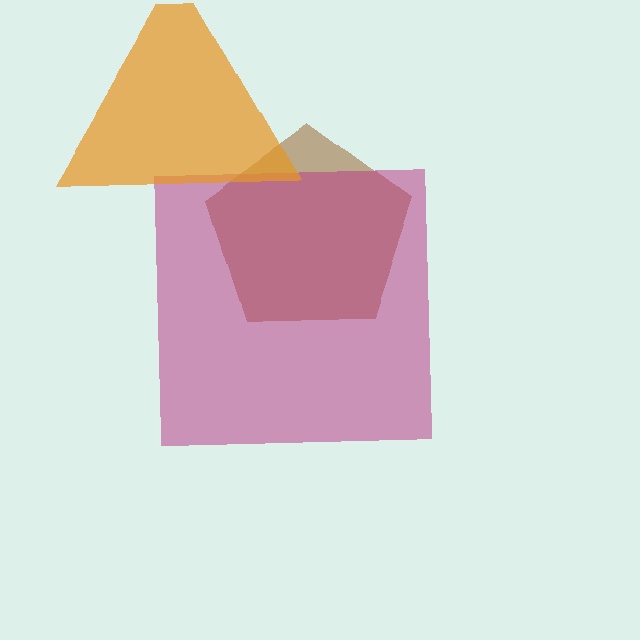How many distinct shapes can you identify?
There are 3 distinct shapes: a brown pentagon, a magenta square, an orange triangle.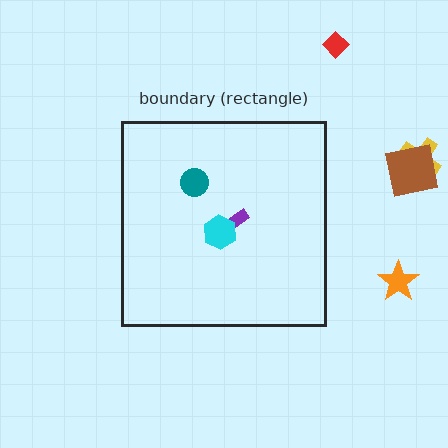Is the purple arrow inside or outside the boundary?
Inside.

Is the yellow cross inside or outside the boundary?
Outside.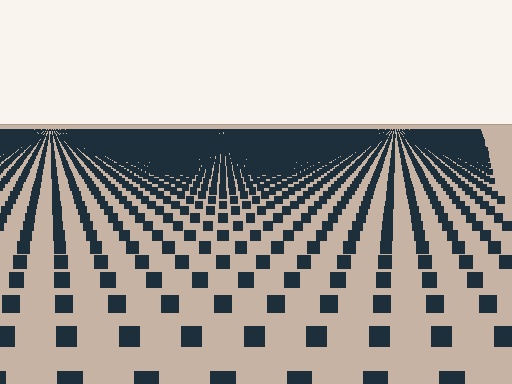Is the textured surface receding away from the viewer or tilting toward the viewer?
The surface is receding away from the viewer. Texture elements get smaller and denser toward the top.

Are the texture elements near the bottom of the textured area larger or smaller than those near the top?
Larger. Near the bottom, elements are closer to the viewer and appear at a bigger on-screen size.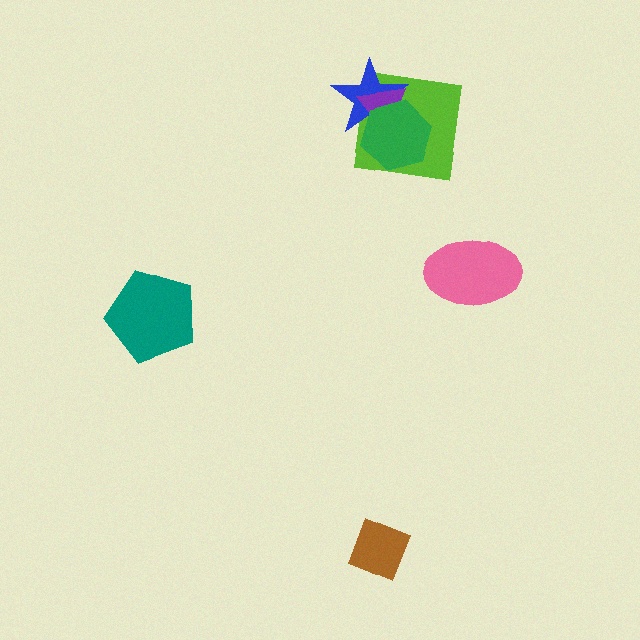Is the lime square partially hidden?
Yes, it is partially covered by another shape.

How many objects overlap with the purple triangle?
3 objects overlap with the purple triangle.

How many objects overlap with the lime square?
3 objects overlap with the lime square.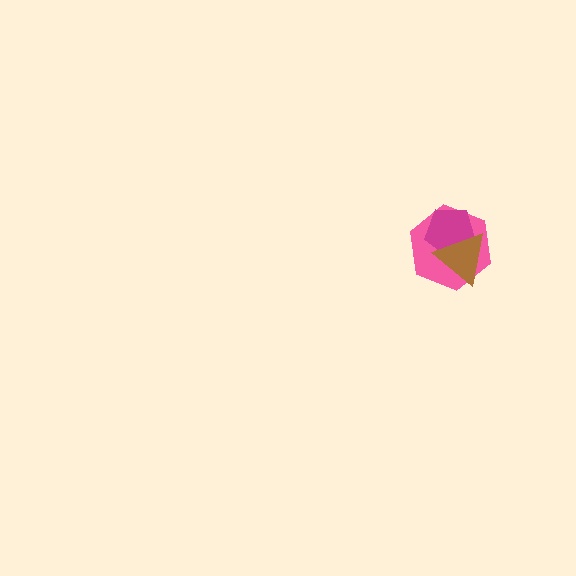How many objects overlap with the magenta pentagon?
2 objects overlap with the magenta pentagon.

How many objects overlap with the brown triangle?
2 objects overlap with the brown triangle.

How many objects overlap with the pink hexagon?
2 objects overlap with the pink hexagon.